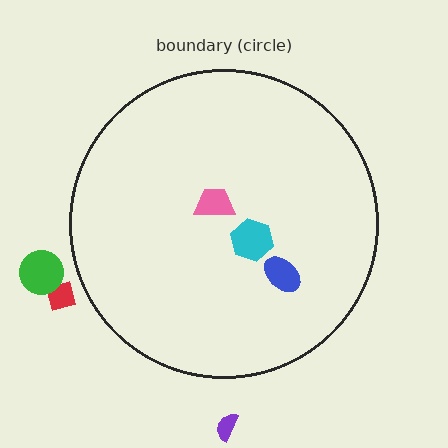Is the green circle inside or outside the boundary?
Outside.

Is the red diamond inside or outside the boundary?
Outside.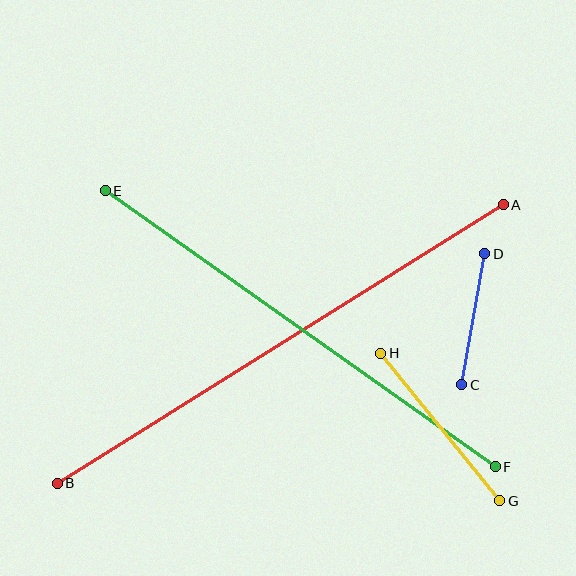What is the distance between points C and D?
The distance is approximately 133 pixels.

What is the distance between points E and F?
The distance is approximately 478 pixels.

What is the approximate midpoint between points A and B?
The midpoint is at approximately (280, 344) pixels.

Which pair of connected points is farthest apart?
Points A and B are farthest apart.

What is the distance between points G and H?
The distance is approximately 189 pixels.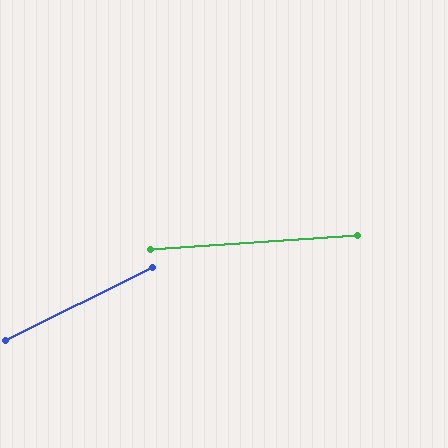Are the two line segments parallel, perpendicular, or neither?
Neither parallel nor perpendicular — they differ by about 22°.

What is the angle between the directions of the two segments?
Approximately 22 degrees.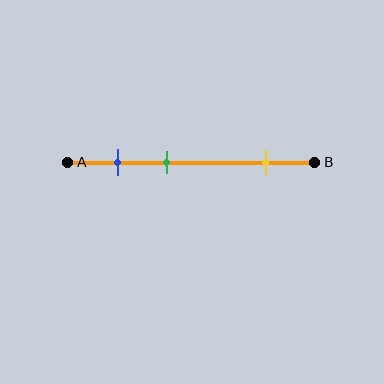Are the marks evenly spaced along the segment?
No, the marks are not evenly spaced.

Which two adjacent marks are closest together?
The blue and green marks are the closest adjacent pair.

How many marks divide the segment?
There are 3 marks dividing the segment.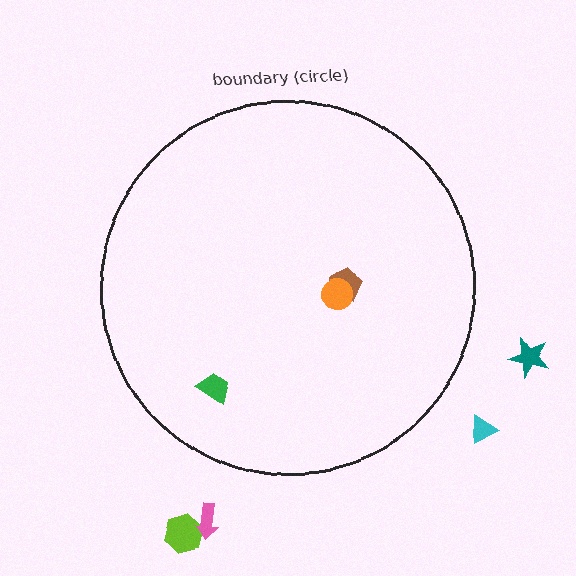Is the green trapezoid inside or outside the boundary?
Inside.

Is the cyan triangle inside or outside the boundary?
Outside.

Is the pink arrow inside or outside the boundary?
Outside.